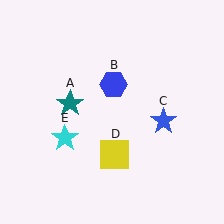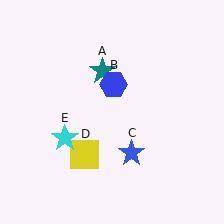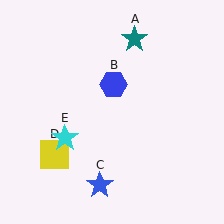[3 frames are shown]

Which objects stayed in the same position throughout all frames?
Blue hexagon (object B) and cyan star (object E) remained stationary.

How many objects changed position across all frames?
3 objects changed position: teal star (object A), blue star (object C), yellow square (object D).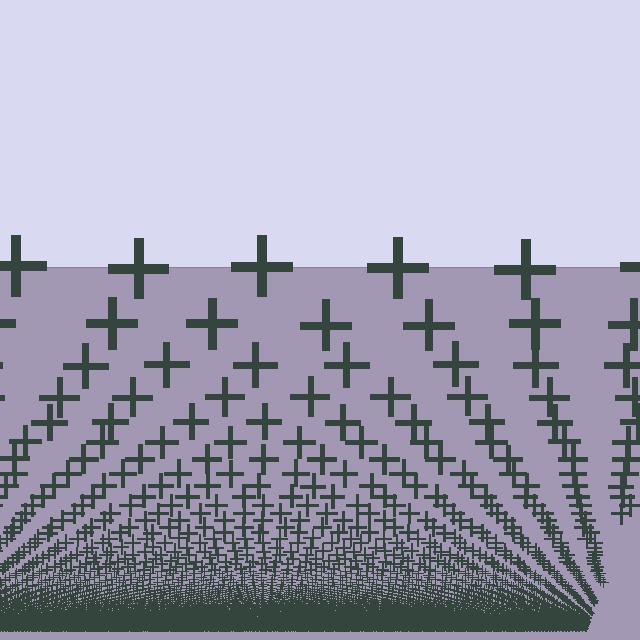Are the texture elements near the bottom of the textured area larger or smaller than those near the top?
Smaller. The gradient is inverted — elements near the bottom are smaller and denser.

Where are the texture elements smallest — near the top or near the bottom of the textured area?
Near the bottom.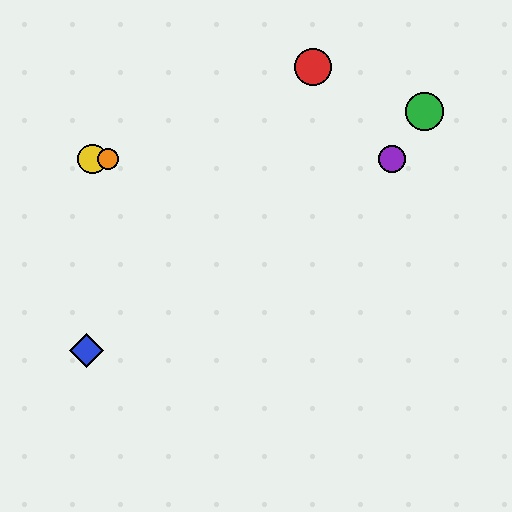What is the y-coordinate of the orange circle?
The orange circle is at y≈159.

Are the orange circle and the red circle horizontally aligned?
No, the orange circle is at y≈159 and the red circle is at y≈67.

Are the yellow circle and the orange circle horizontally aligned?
Yes, both are at y≈159.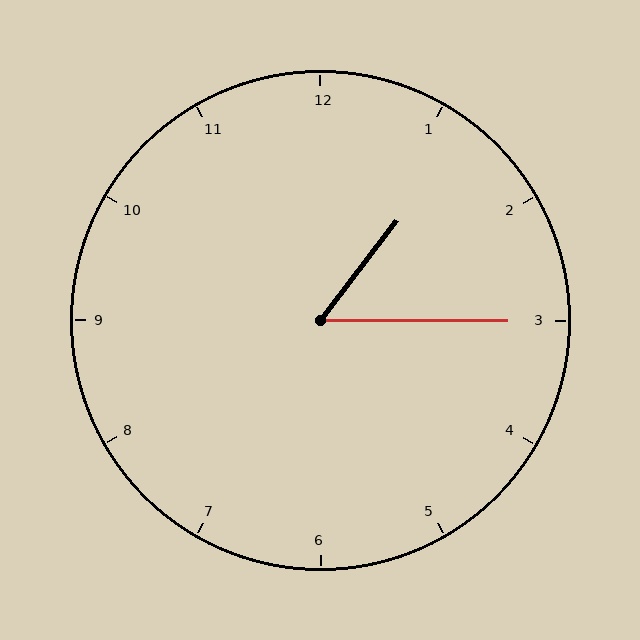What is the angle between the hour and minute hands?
Approximately 52 degrees.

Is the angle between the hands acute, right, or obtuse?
It is acute.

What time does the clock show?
1:15.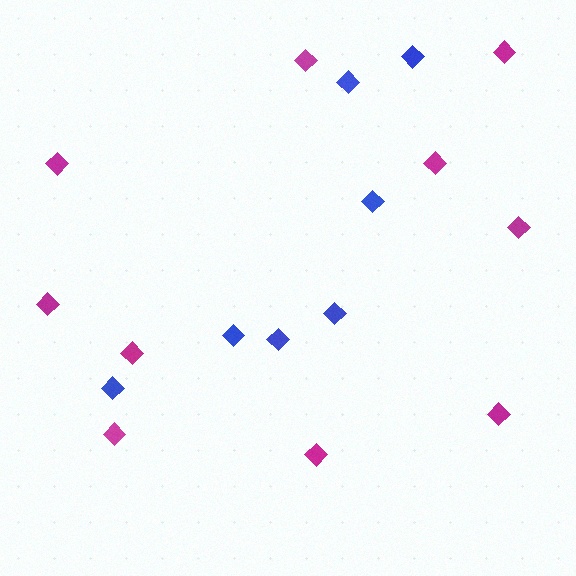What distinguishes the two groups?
There are 2 groups: one group of magenta diamonds (10) and one group of blue diamonds (7).